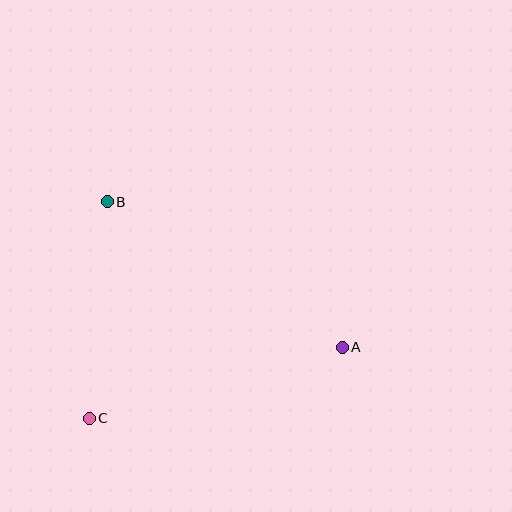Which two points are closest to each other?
Points B and C are closest to each other.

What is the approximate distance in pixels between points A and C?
The distance between A and C is approximately 263 pixels.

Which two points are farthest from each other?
Points A and B are farthest from each other.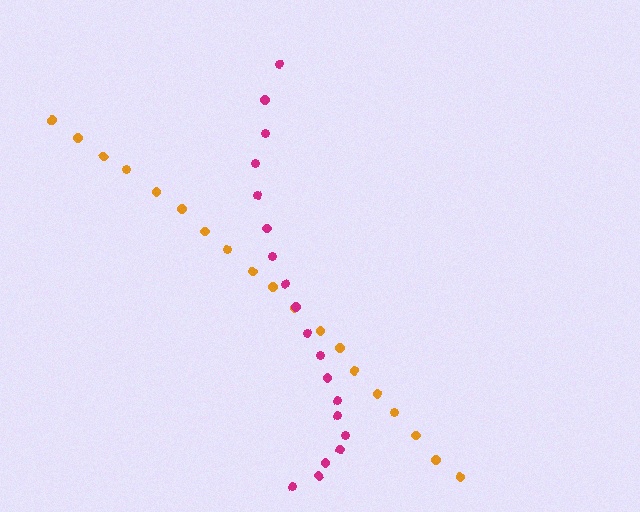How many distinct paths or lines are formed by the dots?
There are 2 distinct paths.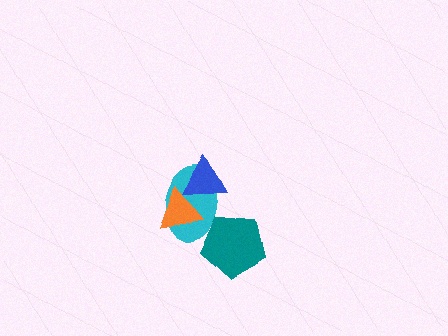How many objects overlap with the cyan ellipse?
3 objects overlap with the cyan ellipse.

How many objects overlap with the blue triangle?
2 objects overlap with the blue triangle.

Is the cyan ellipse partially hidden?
Yes, it is partially covered by another shape.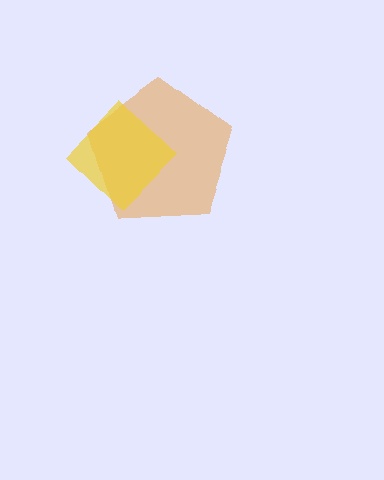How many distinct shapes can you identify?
There are 2 distinct shapes: an orange pentagon, a yellow diamond.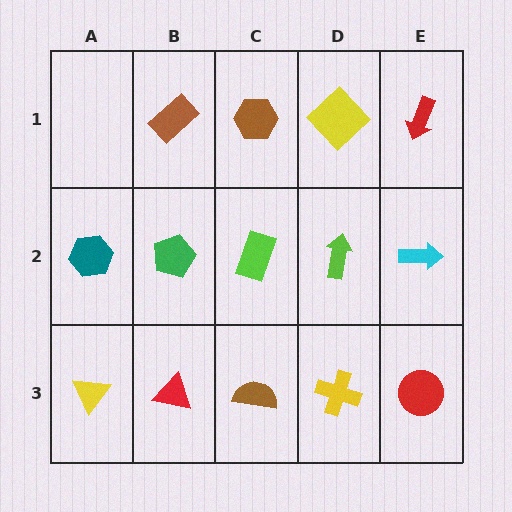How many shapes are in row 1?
4 shapes.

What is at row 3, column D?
A yellow cross.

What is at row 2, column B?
A green pentagon.